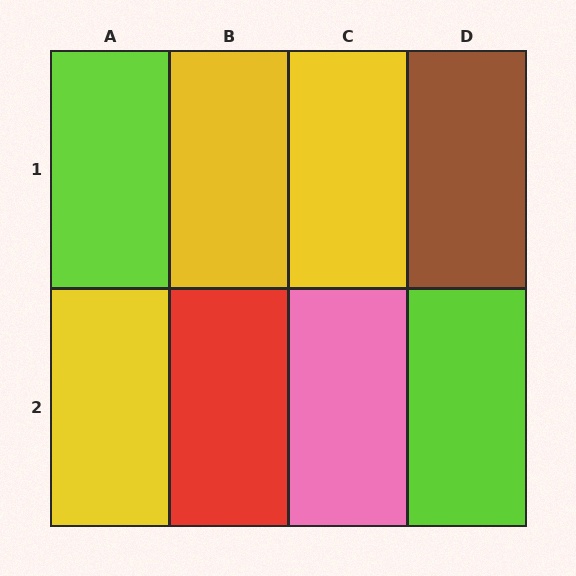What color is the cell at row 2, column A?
Yellow.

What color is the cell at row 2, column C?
Pink.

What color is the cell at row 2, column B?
Red.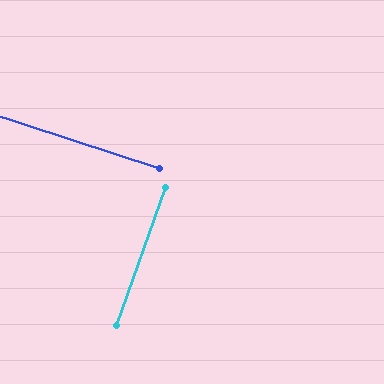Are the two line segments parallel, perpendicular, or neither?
Perpendicular — they meet at approximately 89°.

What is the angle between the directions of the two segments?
Approximately 89 degrees.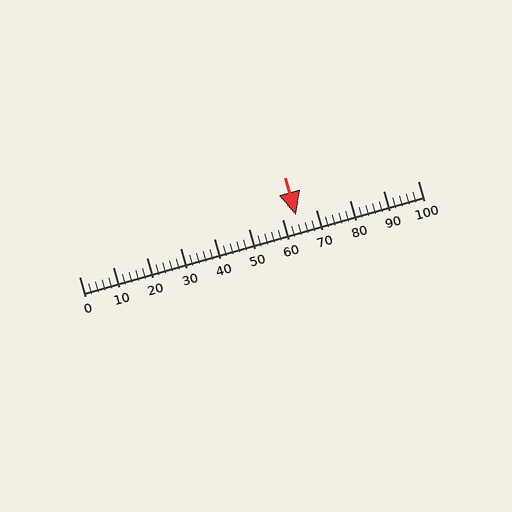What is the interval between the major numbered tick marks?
The major tick marks are spaced 10 units apart.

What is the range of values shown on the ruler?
The ruler shows values from 0 to 100.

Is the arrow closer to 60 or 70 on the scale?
The arrow is closer to 60.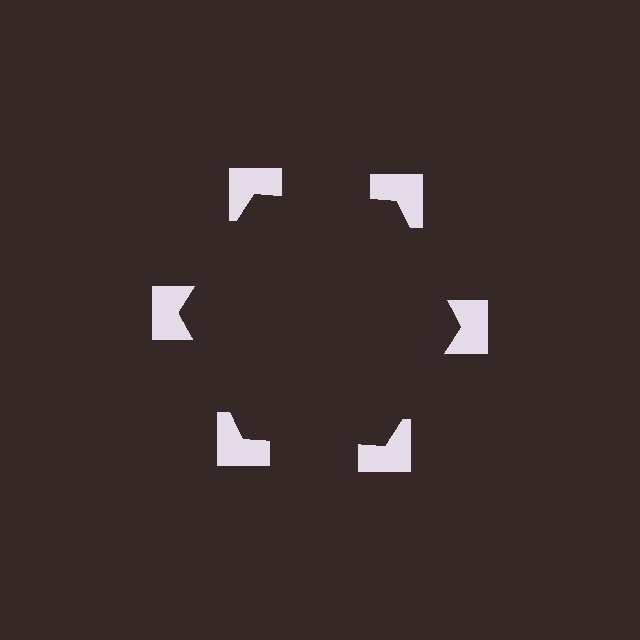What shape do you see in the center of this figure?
An illusory hexagon — its edges are inferred from the aligned wedge cuts in the notched squares, not physically drawn.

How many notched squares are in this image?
There are 6 — one at each vertex of the illusory hexagon.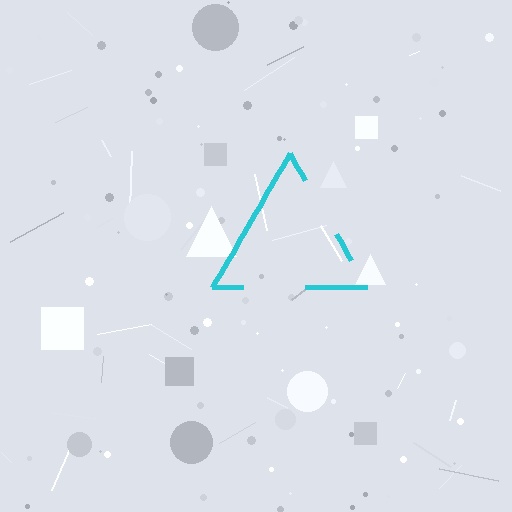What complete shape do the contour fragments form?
The contour fragments form a triangle.